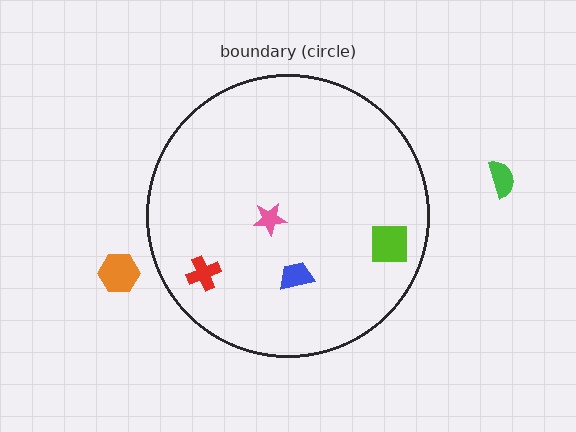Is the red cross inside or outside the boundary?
Inside.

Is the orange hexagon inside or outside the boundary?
Outside.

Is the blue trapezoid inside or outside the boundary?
Inside.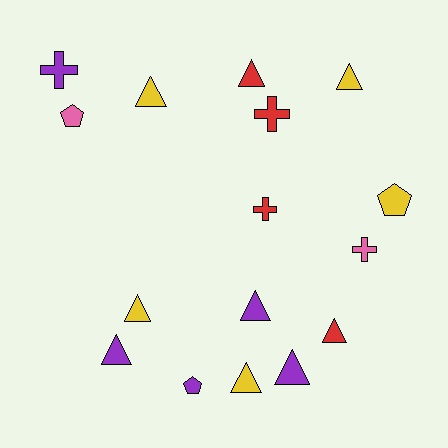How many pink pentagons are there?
There is 1 pink pentagon.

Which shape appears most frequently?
Triangle, with 9 objects.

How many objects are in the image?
There are 16 objects.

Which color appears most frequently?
Yellow, with 5 objects.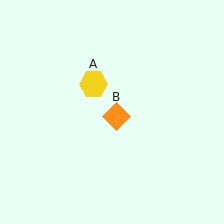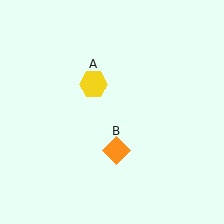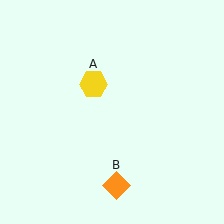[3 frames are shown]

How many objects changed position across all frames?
1 object changed position: orange diamond (object B).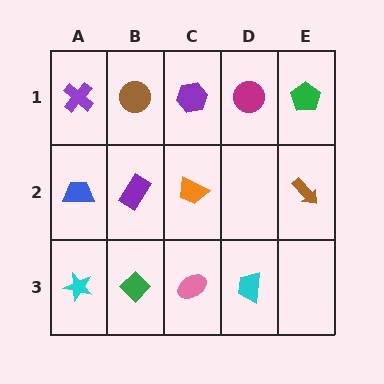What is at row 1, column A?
A purple cross.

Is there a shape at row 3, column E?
No, that cell is empty.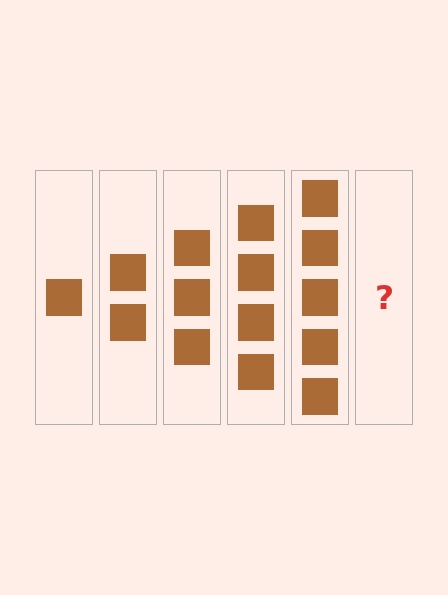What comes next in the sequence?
The next element should be 6 squares.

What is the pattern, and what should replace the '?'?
The pattern is that each step adds one more square. The '?' should be 6 squares.